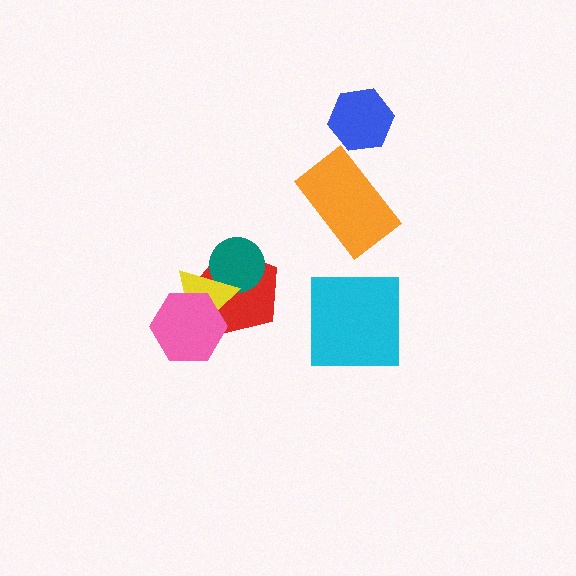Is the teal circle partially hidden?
Yes, it is partially covered by another shape.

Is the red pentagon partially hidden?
Yes, it is partially covered by another shape.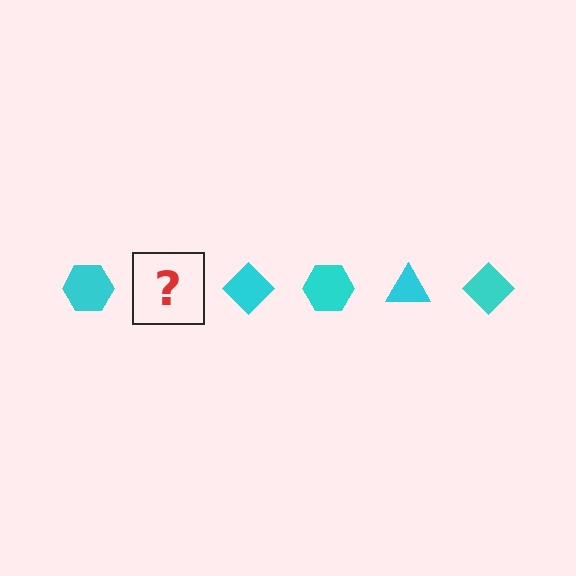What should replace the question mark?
The question mark should be replaced with a cyan triangle.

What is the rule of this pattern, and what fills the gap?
The rule is that the pattern cycles through hexagon, triangle, diamond shapes in cyan. The gap should be filled with a cyan triangle.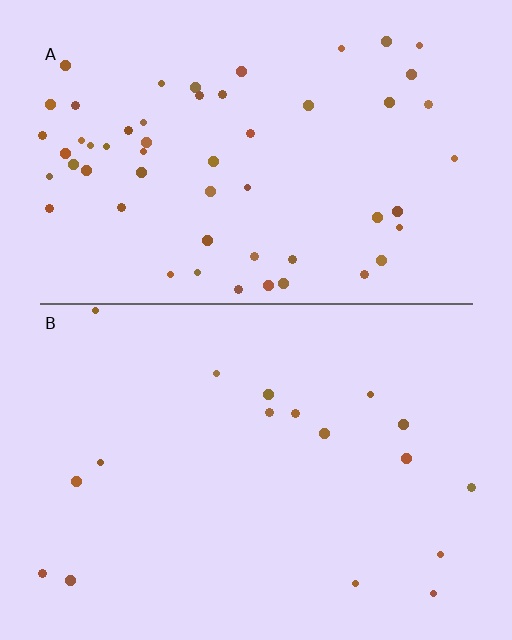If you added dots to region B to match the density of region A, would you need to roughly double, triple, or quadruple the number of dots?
Approximately triple.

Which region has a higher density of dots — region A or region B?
A (the top).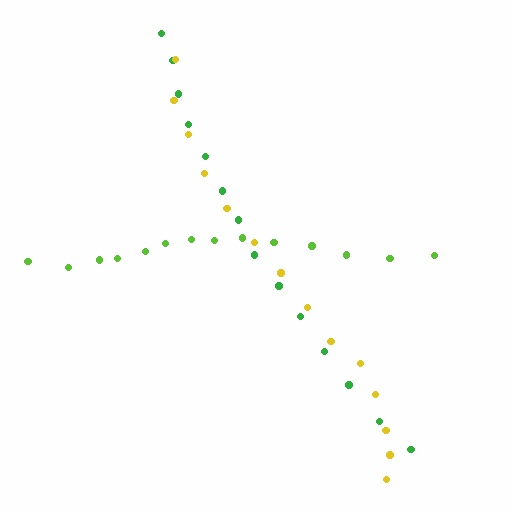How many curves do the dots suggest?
There are 3 distinct paths.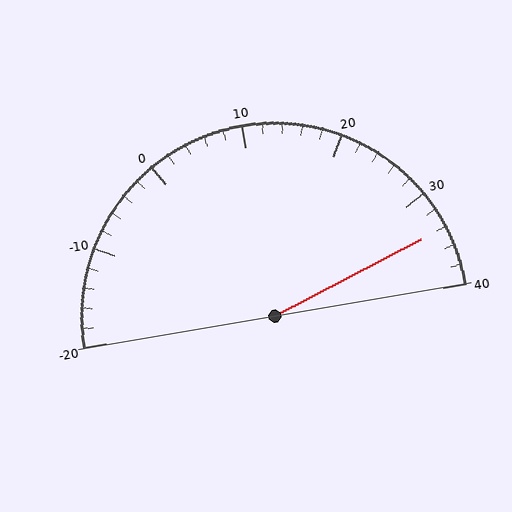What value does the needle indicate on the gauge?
The needle indicates approximately 34.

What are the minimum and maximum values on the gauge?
The gauge ranges from -20 to 40.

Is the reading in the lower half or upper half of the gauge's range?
The reading is in the upper half of the range (-20 to 40).